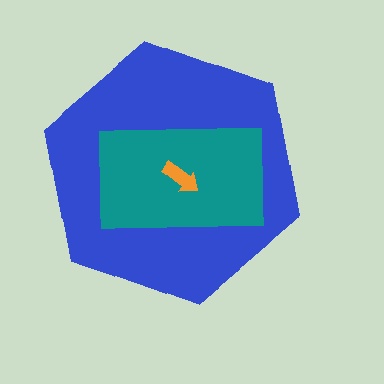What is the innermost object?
The orange arrow.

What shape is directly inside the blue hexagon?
The teal rectangle.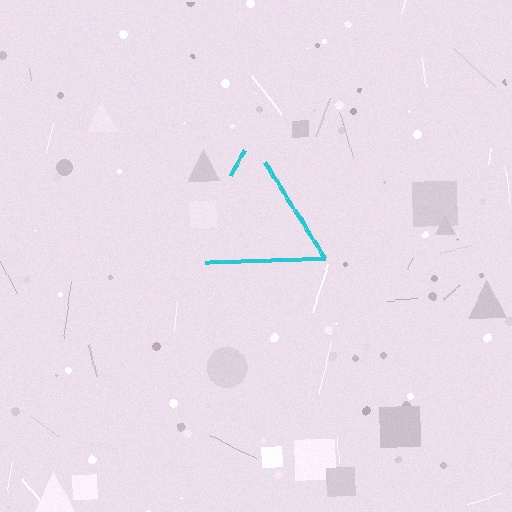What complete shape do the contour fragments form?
The contour fragments form a triangle.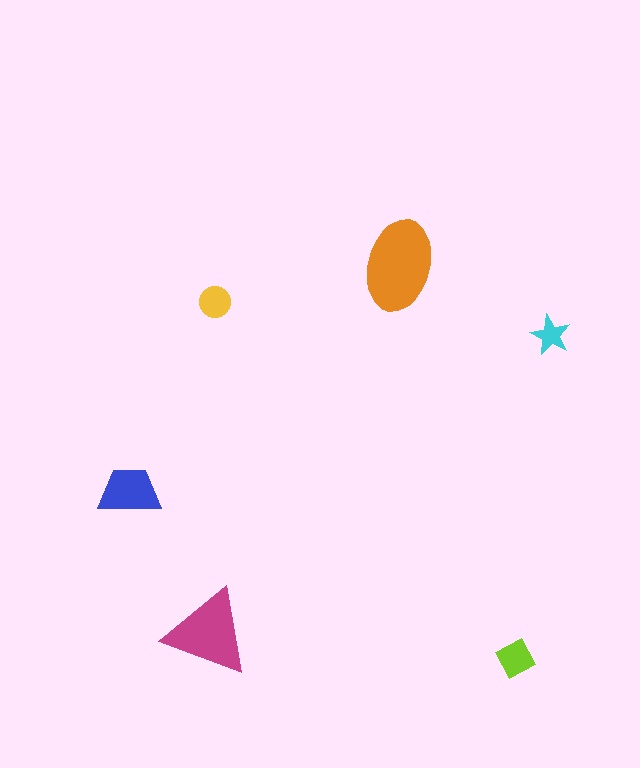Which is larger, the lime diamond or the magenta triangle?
The magenta triangle.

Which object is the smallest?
The cyan star.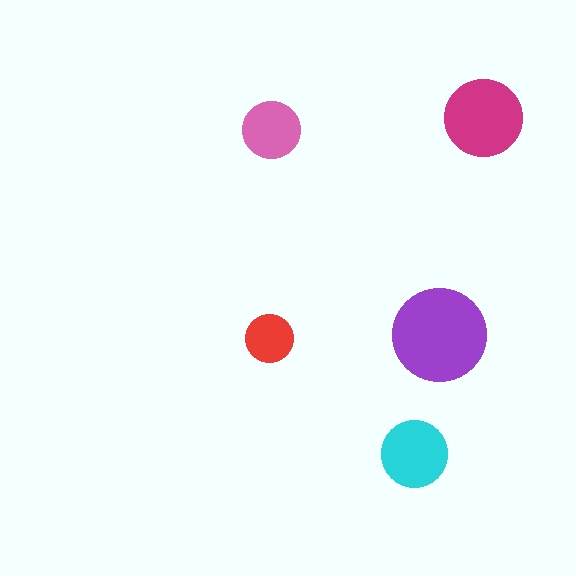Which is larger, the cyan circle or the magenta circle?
The magenta one.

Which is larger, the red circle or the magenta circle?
The magenta one.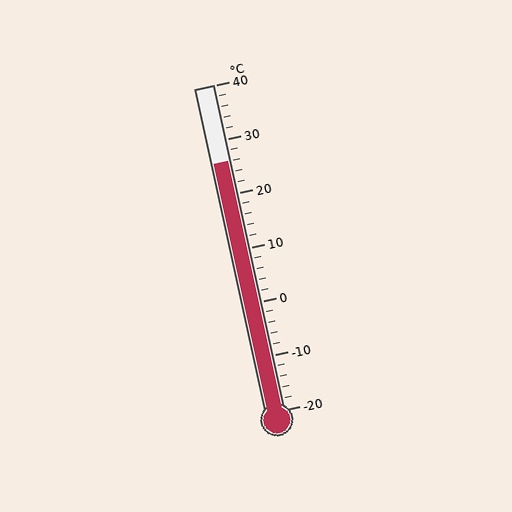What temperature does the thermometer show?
The thermometer shows approximately 26°C.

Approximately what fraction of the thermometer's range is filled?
The thermometer is filled to approximately 75% of its range.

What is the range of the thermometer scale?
The thermometer scale ranges from -20°C to 40°C.